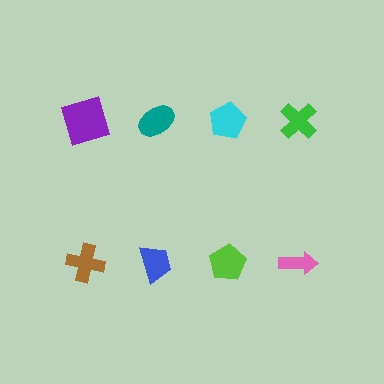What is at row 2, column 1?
A brown cross.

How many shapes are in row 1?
4 shapes.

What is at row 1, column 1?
A purple square.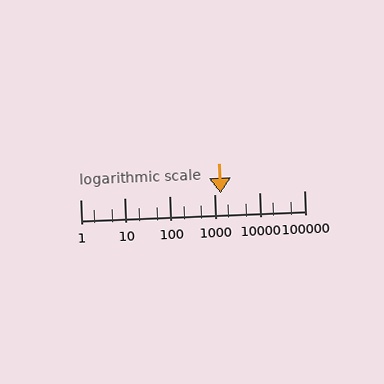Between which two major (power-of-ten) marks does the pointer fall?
The pointer is between 1000 and 10000.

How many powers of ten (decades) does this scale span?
The scale spans 5 decades, from 1 to 100000.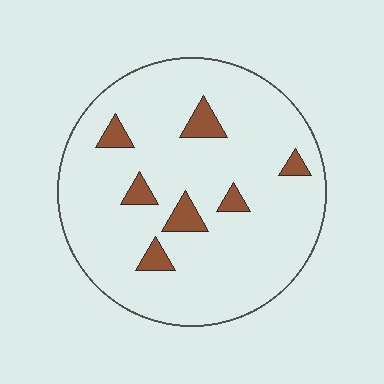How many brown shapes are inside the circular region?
7.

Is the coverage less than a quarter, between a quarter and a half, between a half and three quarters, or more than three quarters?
Less than a quarter.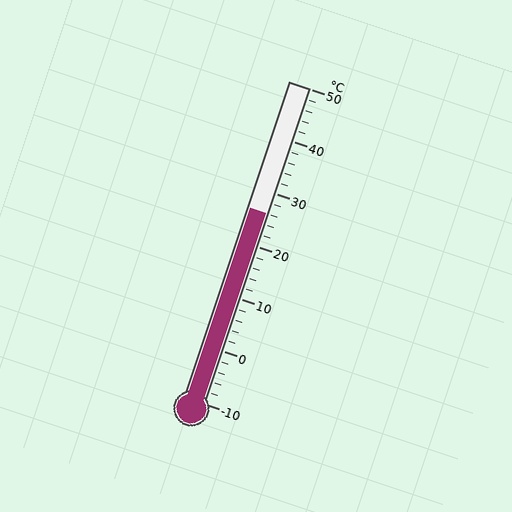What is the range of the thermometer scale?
The thermometer scale ranges from -10°C to 50°C.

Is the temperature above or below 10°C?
The temperature is above 10°C.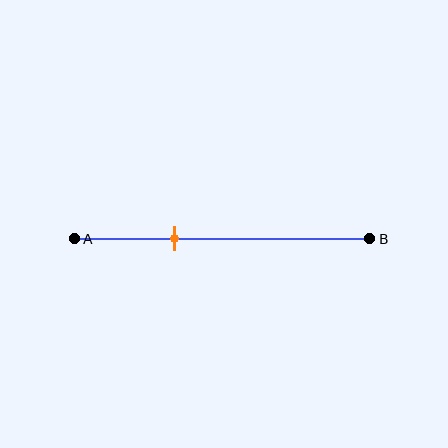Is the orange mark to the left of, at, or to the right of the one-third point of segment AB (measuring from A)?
The orange mark is approximately at the one-third point of segment AB.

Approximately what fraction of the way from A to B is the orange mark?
The orange mark is approximately 35% of the way from A to B.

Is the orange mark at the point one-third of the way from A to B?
Yes, the mark is approximately at the one-third point.